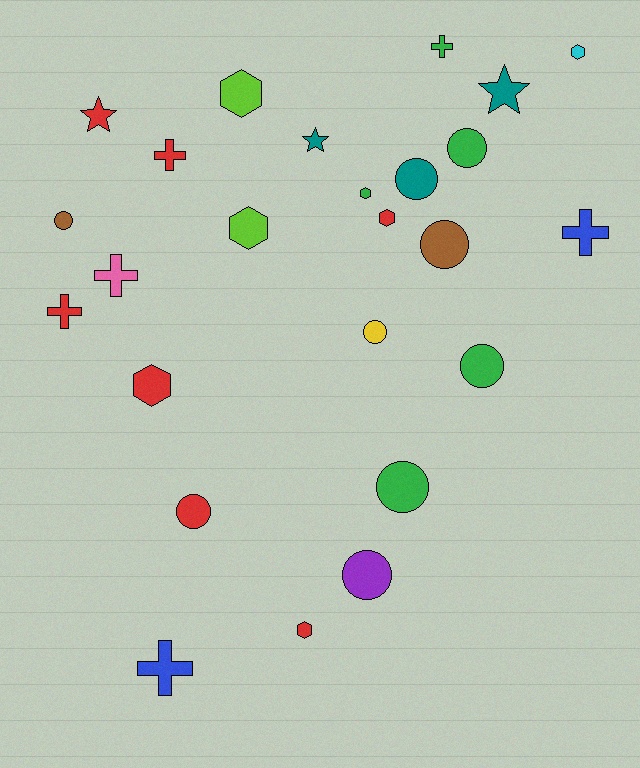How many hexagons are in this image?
There are 7 hexagons.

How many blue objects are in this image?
There are 2 blue objects.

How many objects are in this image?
There are 25 objects.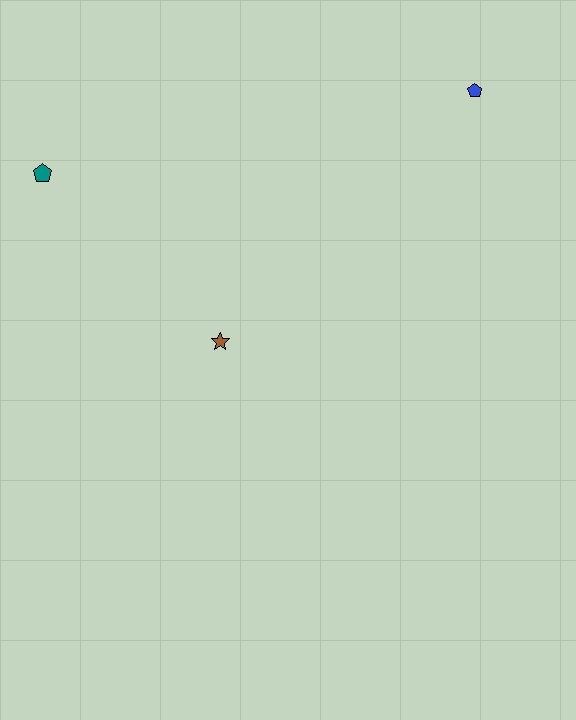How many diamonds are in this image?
There are no diamonds.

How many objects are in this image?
There are 3 objects.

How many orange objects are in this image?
There are no orange objects.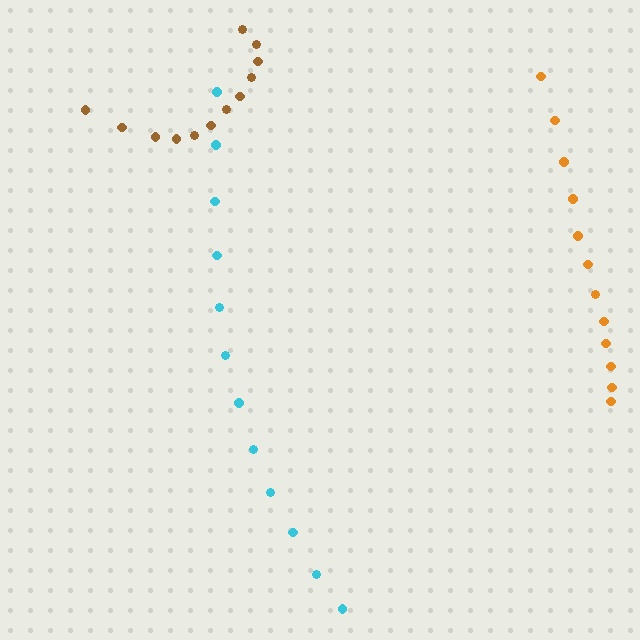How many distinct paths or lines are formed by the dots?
There are 3 distinct paths.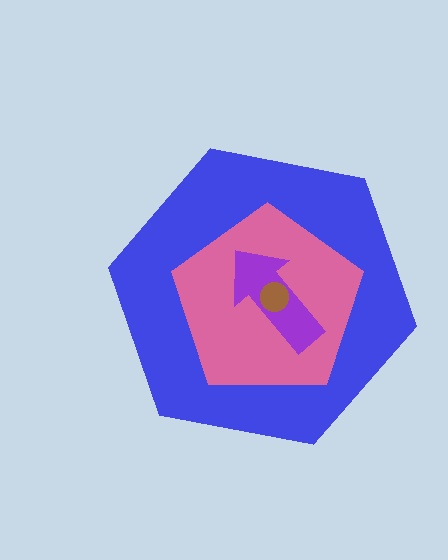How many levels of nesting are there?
4.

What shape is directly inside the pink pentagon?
The purple arrow.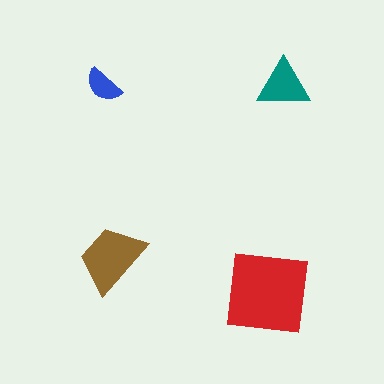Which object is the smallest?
The blue semicircle.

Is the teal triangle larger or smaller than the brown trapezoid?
Smaller.